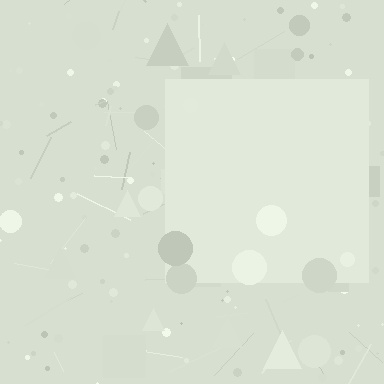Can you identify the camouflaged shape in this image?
The camouflaged shape is a square.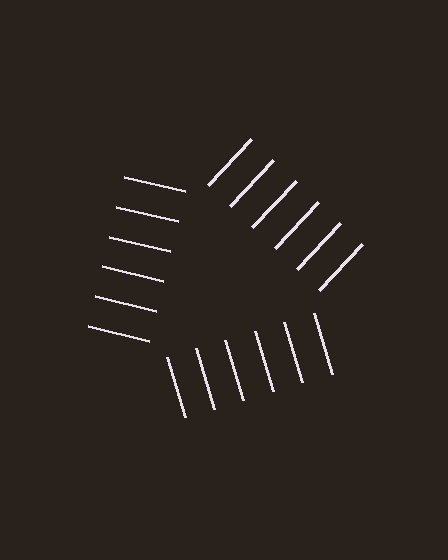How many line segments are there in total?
18 — 6 along each of the 3 edges.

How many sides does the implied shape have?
3 sides — the line-ends trace a triangle.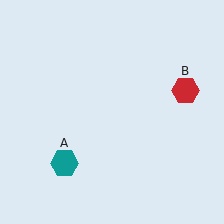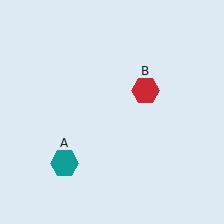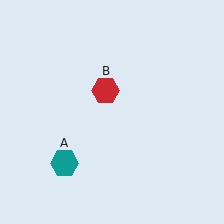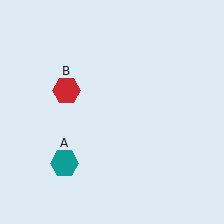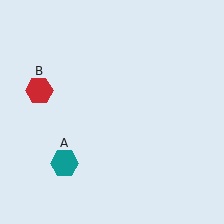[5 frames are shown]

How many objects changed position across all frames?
1 object changed position: red hexagon (object B).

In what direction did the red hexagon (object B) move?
The red hexagon (object B) moved left.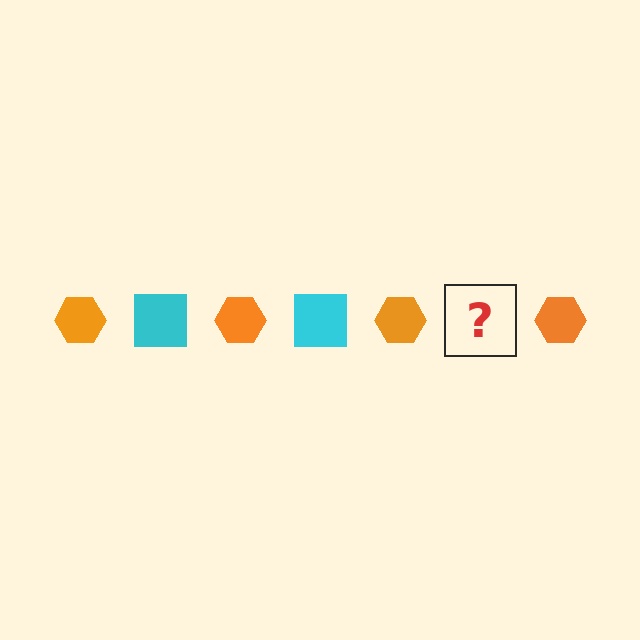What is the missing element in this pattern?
The missing element is a cyan square.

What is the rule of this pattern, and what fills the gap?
The rule is that the pattern alternates between orange hexagon and cyan square. The gap should be filled with a cyan square.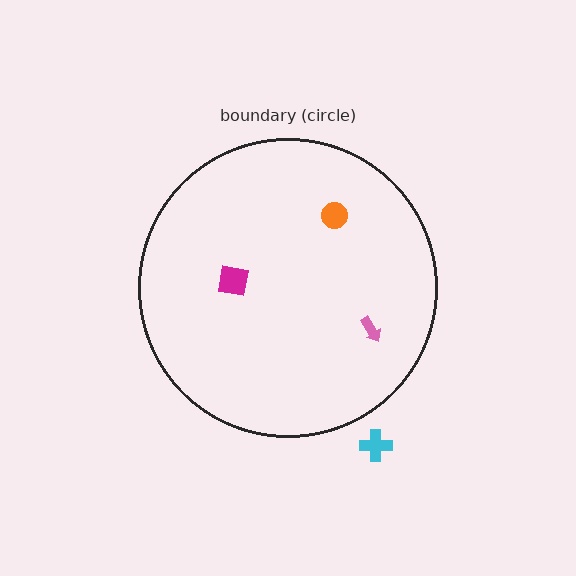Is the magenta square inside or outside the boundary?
Inside.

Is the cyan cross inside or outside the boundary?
Outside.